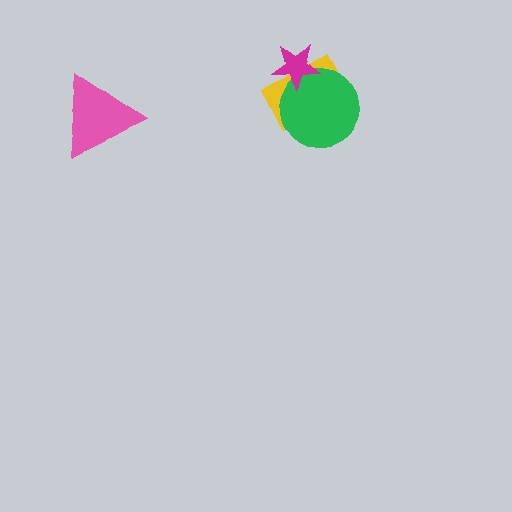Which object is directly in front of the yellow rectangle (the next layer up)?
The green circle is directly in front of the yellow rectangle.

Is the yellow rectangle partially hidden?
Yes, it is partially covered by another shape.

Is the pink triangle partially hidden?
No, no other shape covers it.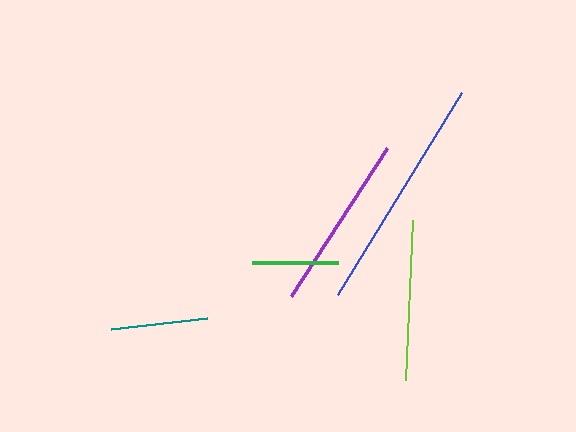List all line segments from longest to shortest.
From longest to shortest: blue, purple, lime, teal, green.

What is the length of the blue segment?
The blue segment is approximately 237 pixels long.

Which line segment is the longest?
The blue line is the longest at approximately 237 pixels.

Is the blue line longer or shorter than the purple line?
The blue line is longer than the purple line.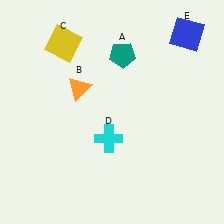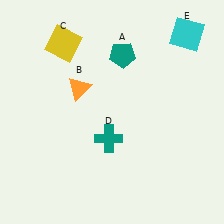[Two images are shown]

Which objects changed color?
D changed from cyan to teal. E changed from blue to cyan.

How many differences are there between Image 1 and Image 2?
There are 2 differences between the two images.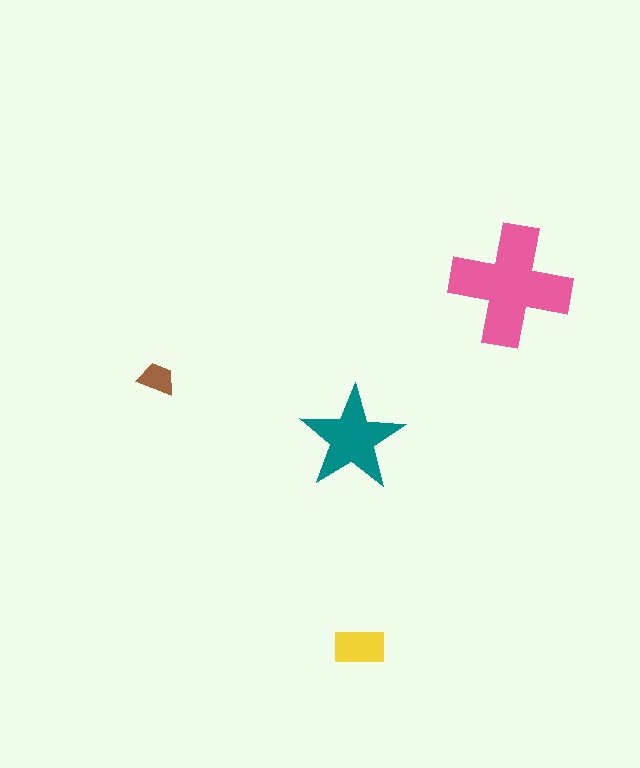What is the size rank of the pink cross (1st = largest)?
1st.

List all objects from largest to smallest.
The pink cross, the teal star, the yellow rectangle, the brown trapezoid.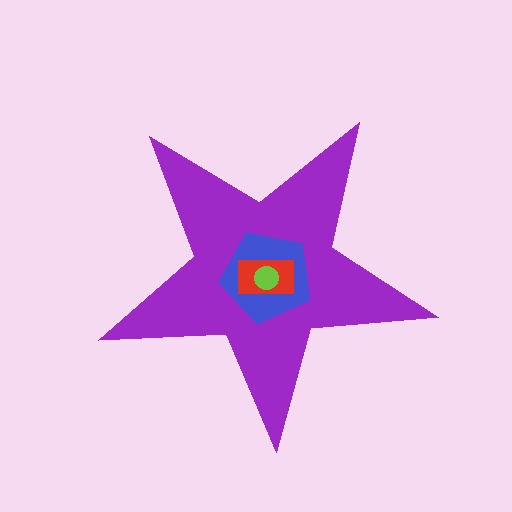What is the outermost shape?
The purple star.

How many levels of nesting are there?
4.